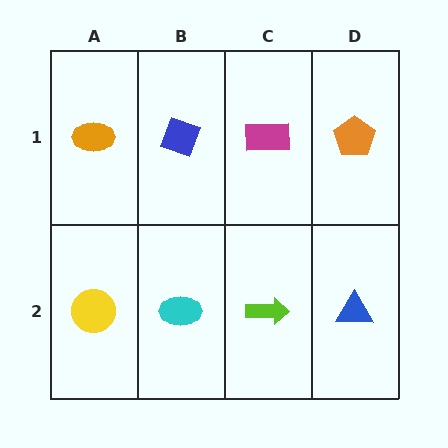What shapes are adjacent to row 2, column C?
A magenta rectangle (row 1, column C), a cyan ellipse (row 2, column B), a blue triangle (row 2, column D).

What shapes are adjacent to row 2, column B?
A blue diamond (row 1, column B), a yellow circle (row 2, column A), a lime arrow (row 2, column C).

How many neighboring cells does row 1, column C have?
3.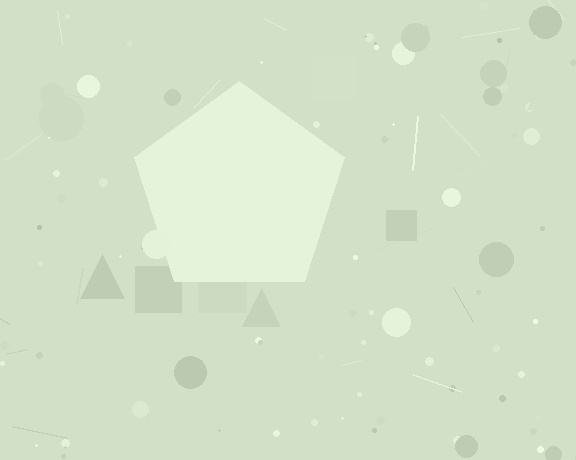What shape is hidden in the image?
A pentagon is hidden in the image.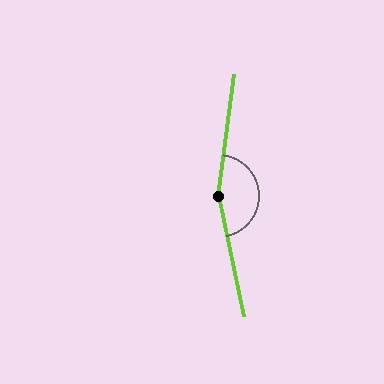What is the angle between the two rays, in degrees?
Approximately 160 degrees.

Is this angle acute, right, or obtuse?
It is obtuse.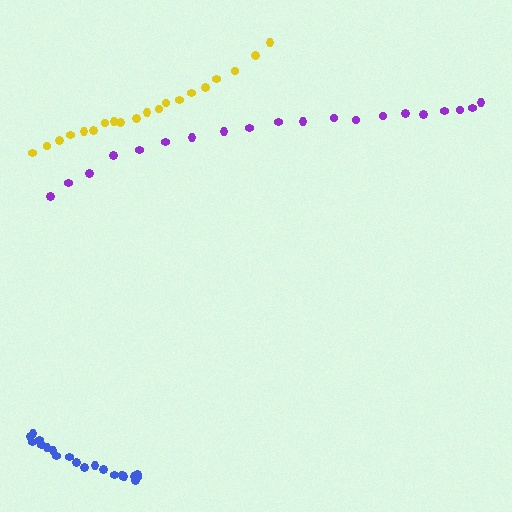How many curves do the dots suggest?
There are 3 distinct paths.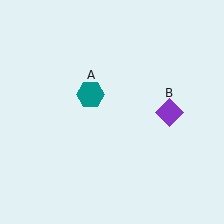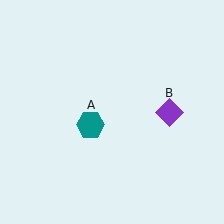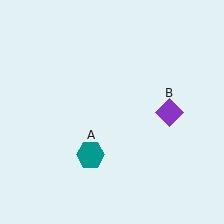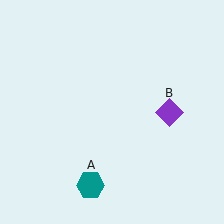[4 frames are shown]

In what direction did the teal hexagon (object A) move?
The teal hexagon (object A) moved down.